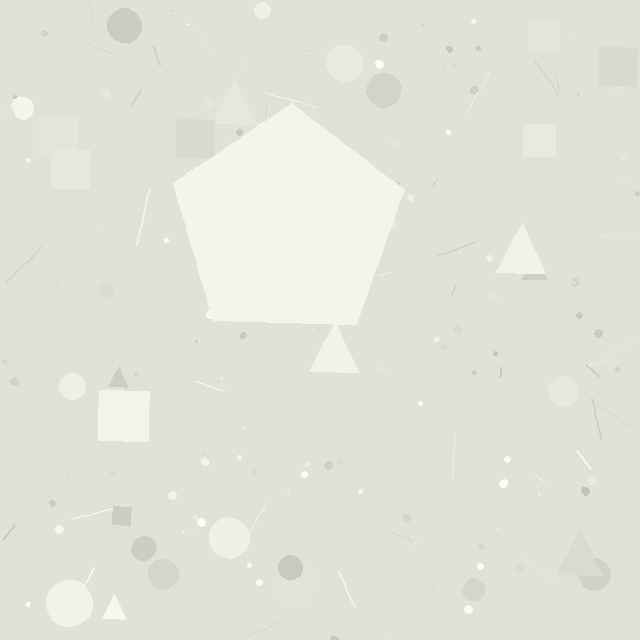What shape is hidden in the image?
A pentagon is hidden in the image.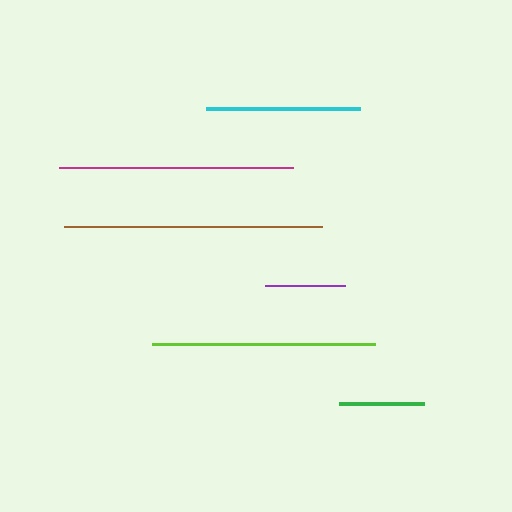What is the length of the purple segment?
The purple segment is approximately 80 pixels long.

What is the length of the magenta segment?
The magenta segment is approximately 234 pixels long.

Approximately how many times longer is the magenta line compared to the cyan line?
The magenta line is approximately 1.5 times the length of the cyan line.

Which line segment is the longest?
The brown line is the longest at approximately 258 pixels.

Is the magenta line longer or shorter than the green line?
The magenta line is longer than the green line.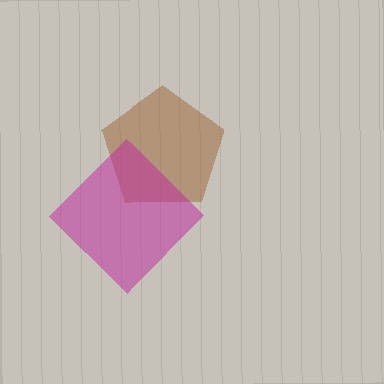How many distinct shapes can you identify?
There are 2 distinct shapes: a brown pentagon, a magenta diamond.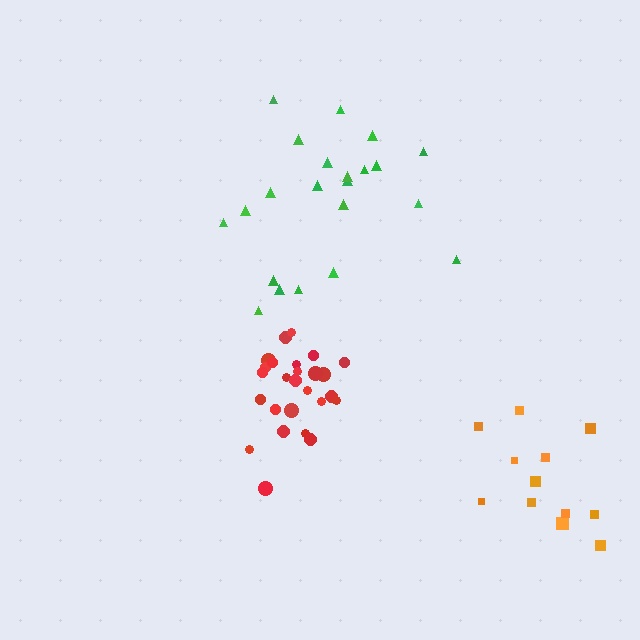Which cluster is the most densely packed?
Red.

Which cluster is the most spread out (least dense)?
Orange.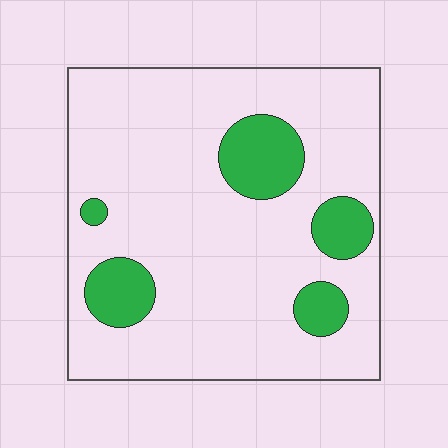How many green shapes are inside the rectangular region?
5.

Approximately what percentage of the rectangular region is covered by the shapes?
Approximately 15%.